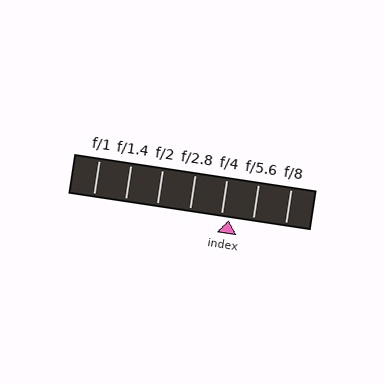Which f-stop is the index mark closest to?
The index mark is closest to f/4.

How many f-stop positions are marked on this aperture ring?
There are 7 f-stop positions marked.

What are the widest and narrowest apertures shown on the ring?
The widest aperture shown is f/1 and the narrowest is f/8.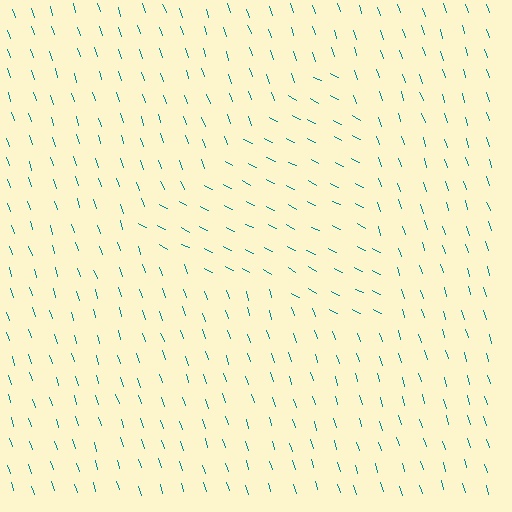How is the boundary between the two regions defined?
The boundary is defined purely by a change in line orientation (approximately 45 degrees difference). All lines are the same color and thickness.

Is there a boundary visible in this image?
Yes, there is a texture boundary formed by a change in line orientation.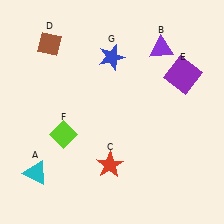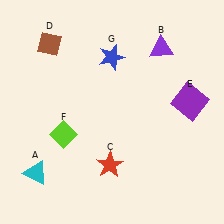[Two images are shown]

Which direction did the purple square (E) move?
The purple square (E) moved down.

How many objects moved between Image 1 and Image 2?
1 object moved between the two images.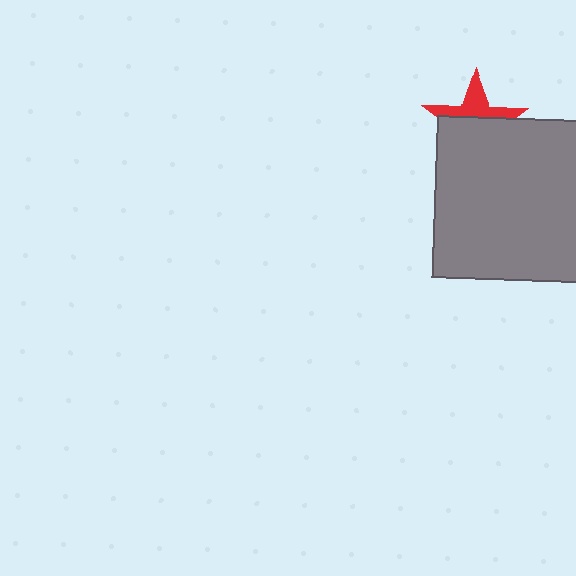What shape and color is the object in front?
The object in front is a gray square.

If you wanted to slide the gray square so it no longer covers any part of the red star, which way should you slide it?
Slide it down — that is the most direct way to separate the two shapes.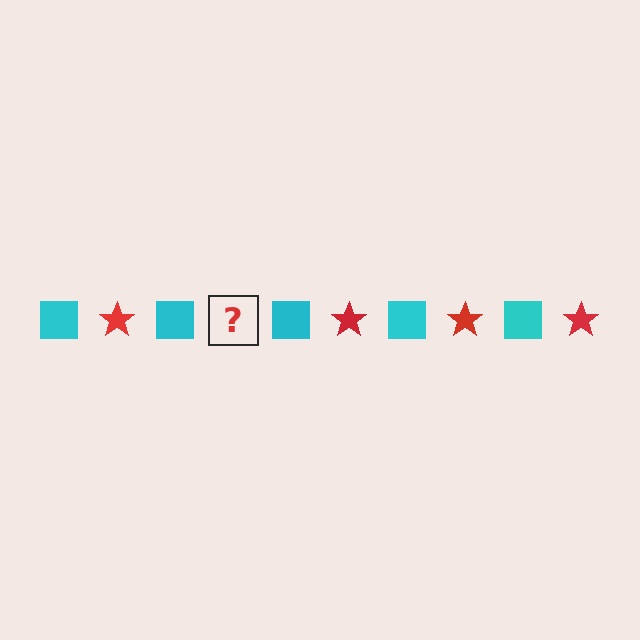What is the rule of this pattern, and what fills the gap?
The rule is that the pattern alternates between cyan square and red star. The gap should be filled with a red star.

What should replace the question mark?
The question mark should be replaced with a red star.